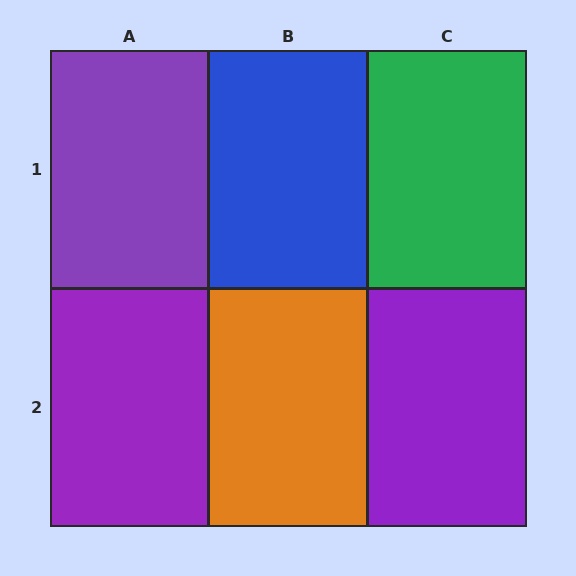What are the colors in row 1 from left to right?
Purple, blue, green.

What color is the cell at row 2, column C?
Purple.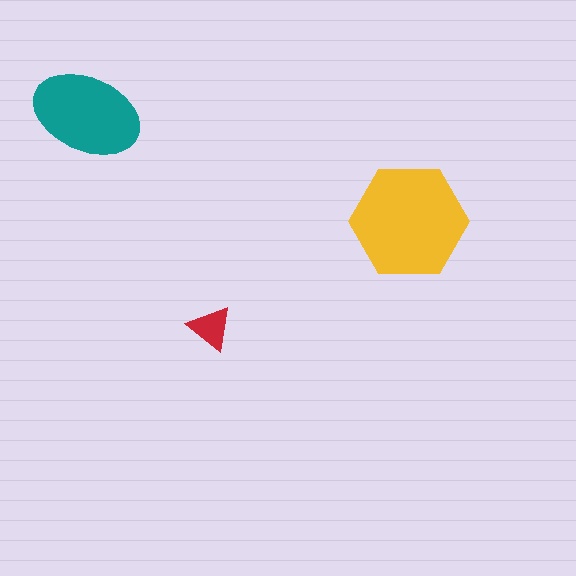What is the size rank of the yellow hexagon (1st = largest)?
1st.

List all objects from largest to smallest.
The yellow hexagon, the teal ellipse, the red triangle.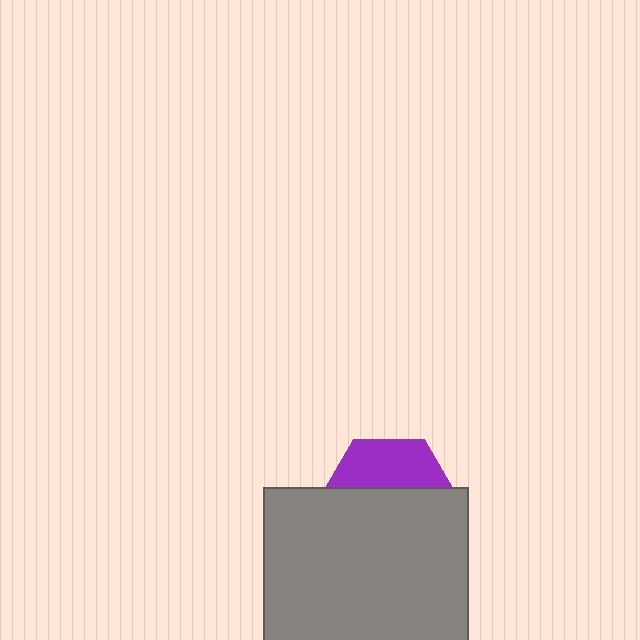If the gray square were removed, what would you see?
You would see the complete purple hexagon.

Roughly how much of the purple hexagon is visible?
A small part of it is visible (roughly 36%).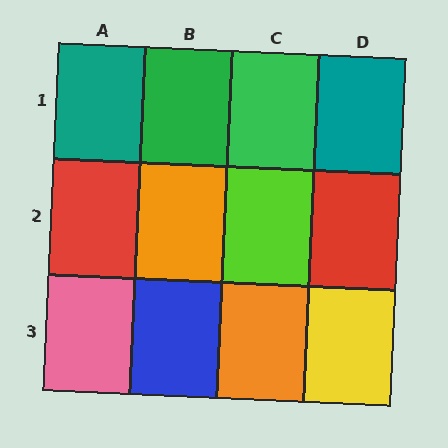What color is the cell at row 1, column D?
Teal.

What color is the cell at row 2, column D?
Red.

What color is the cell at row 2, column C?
Lime.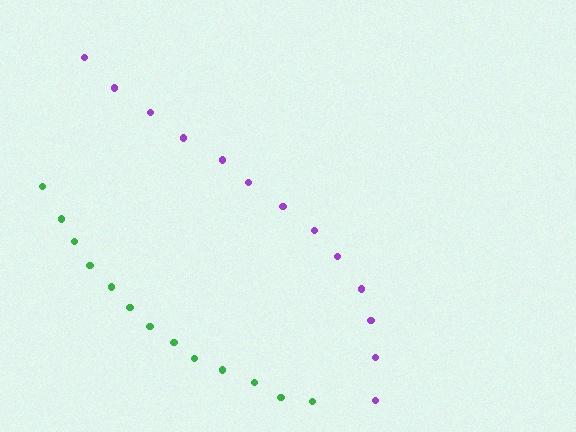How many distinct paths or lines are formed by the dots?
There are 2 distinct paths.